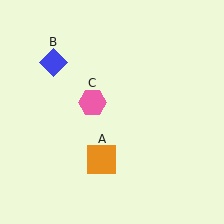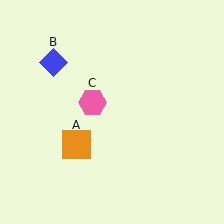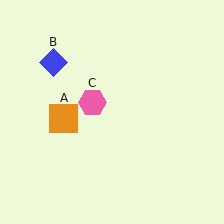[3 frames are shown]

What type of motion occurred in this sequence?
The orange square (object A) rotated clockwise around the center of the scene.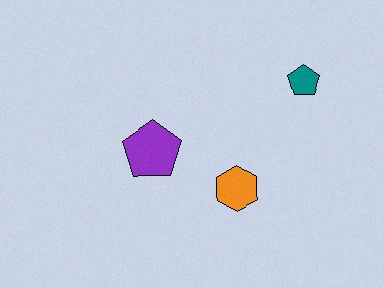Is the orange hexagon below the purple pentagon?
Yes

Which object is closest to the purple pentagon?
The orange hexagon is closest to the purple pentagon.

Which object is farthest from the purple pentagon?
The teal pentagon is farthest from the purple pentagon.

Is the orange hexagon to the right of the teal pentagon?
No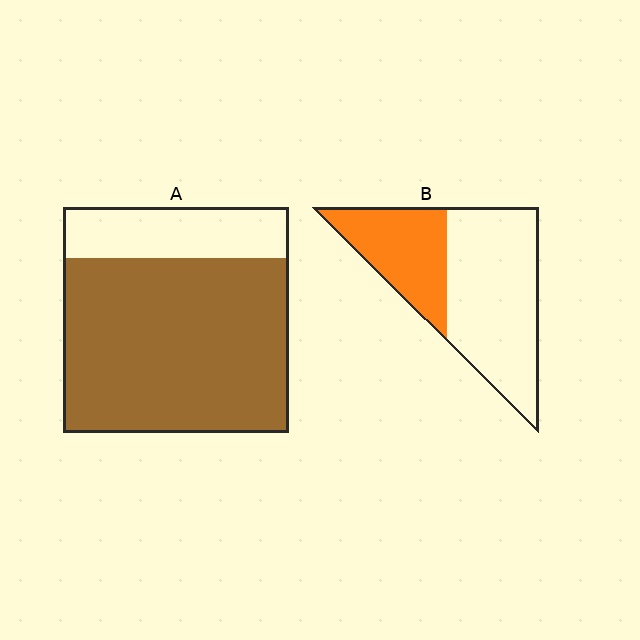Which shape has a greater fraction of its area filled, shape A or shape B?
Shape A.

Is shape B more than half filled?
No.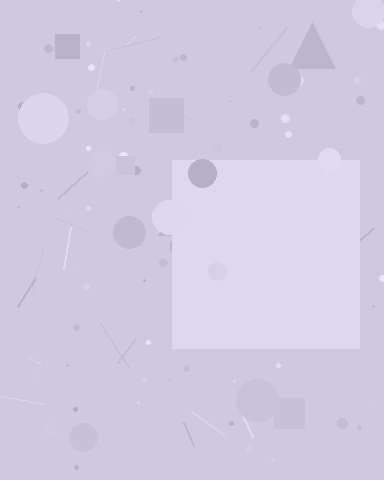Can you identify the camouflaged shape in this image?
The camouflaged shape is a square.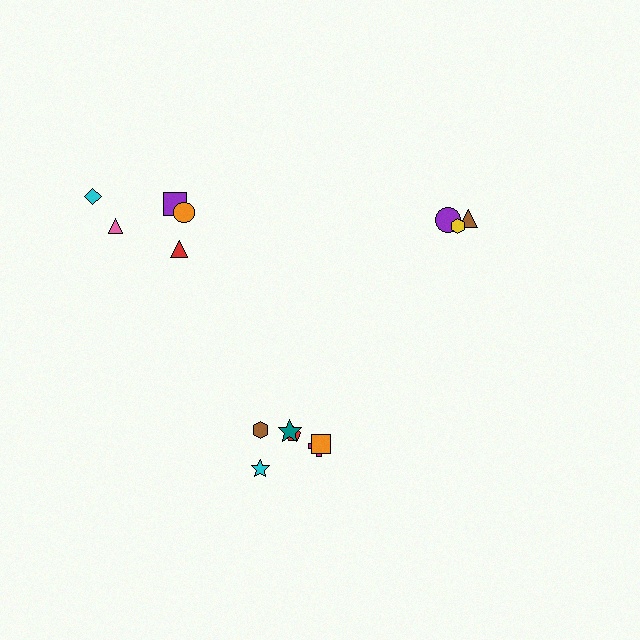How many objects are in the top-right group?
There are 3 objects.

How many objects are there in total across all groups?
There are 14 objects.